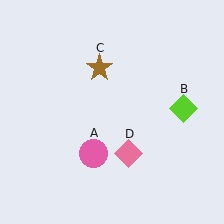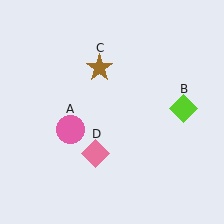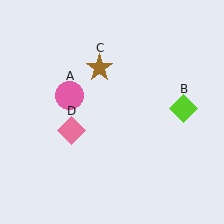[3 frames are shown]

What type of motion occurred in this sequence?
The pink circle (object A), pink diamond (object D) rotated clockwise around the center of the scene.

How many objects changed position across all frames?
2 objects changed position: pink circle (object A), pink diamond (object D).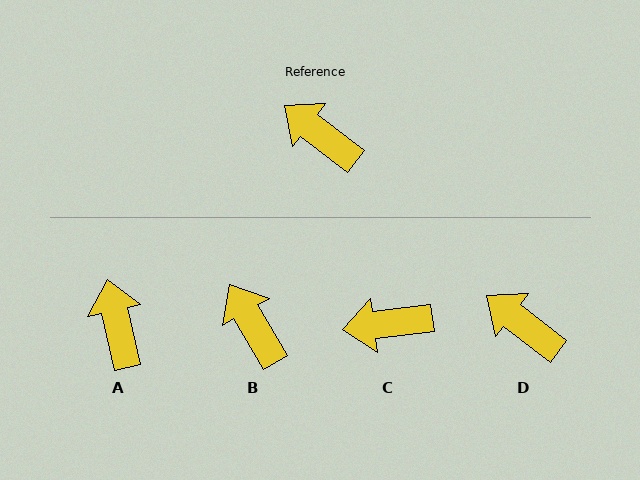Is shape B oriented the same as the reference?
No, it is off by about 22 degrees.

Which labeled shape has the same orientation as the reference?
D.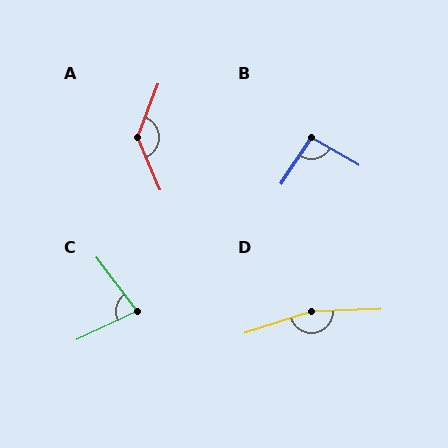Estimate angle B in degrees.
Approximately 93 degrees.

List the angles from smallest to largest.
C (79°), B (93°), A (135°), D (164°).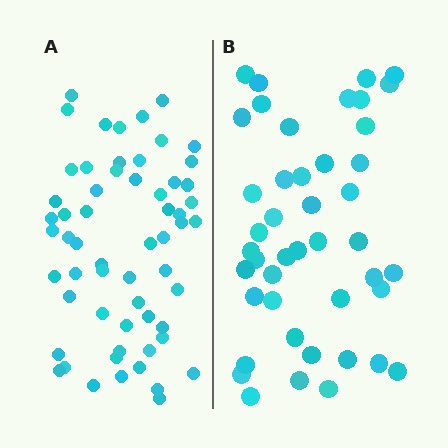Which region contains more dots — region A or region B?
Region A (the left region) has more dots.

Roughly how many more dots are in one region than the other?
Region A has approximately 15 more dots than region B.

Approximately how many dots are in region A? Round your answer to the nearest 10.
About 60 dots. (The exact count is 59, which rounds to 60.)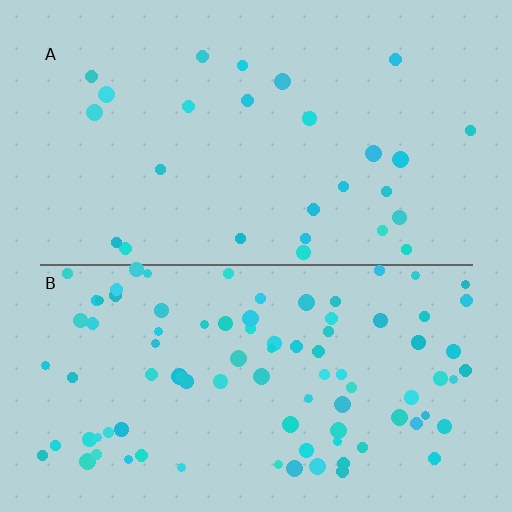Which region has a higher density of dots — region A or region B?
B (the bottom).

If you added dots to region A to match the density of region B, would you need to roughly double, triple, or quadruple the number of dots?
Approximately triple.